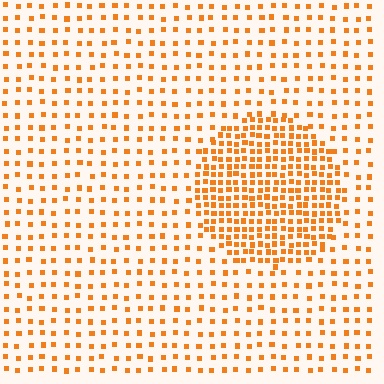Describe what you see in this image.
The image contains small orange elements arranged at two different densities. A circle-shaped region is visible where the elements are more densely packed than the surrounding area.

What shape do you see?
I see a circle.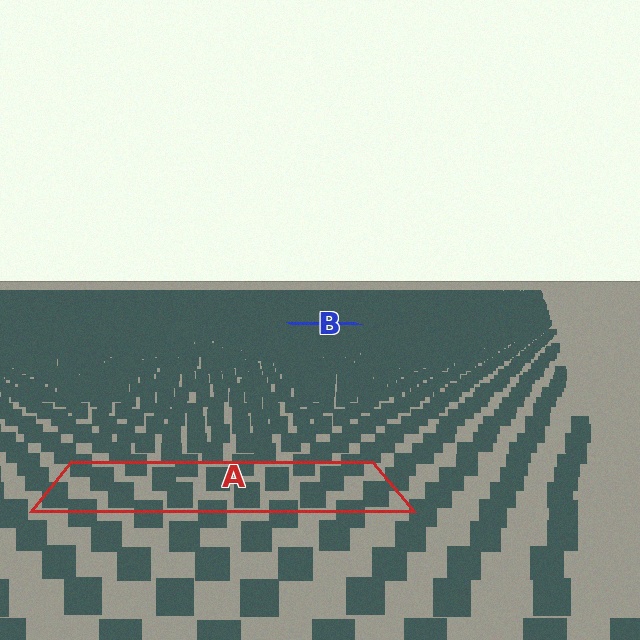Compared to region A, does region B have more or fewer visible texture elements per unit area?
Region B has more texture elements per unit area — they are packed more densely because it is farther away.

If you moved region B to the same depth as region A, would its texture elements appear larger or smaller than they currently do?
They would appear larger. At a closer depth, the same texture elements are projected at a bigger on-screen size.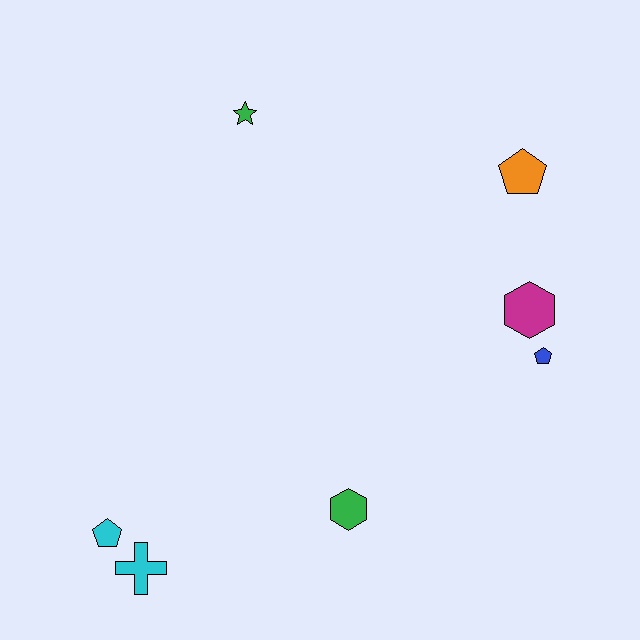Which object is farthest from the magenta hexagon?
The cyan pentagon is farthest from the magenta hexagon.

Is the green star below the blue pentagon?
No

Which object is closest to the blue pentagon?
The magenta hexagon is closest to the blue pentagon.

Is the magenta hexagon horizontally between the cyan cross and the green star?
No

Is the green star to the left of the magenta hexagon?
Yes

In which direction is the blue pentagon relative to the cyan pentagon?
The blue pentagon is to the right of the cyan pentagon.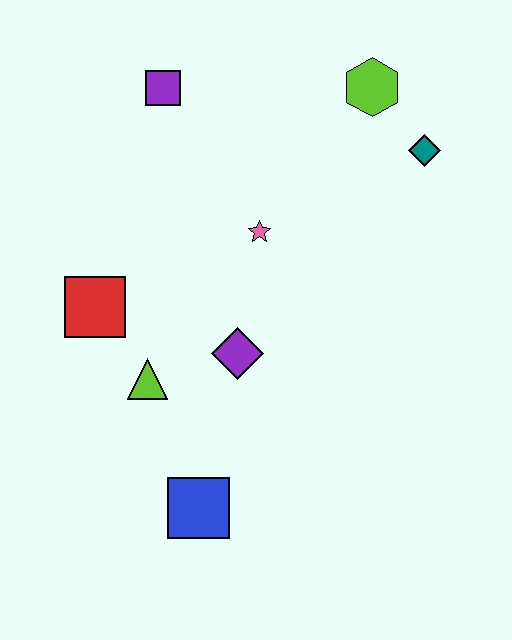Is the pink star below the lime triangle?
No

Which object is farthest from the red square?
The teal diamond is farthest from the red square.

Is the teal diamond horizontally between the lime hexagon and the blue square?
No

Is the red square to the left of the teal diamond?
Yes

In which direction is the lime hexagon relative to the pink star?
The lime hexagon is above the pink star.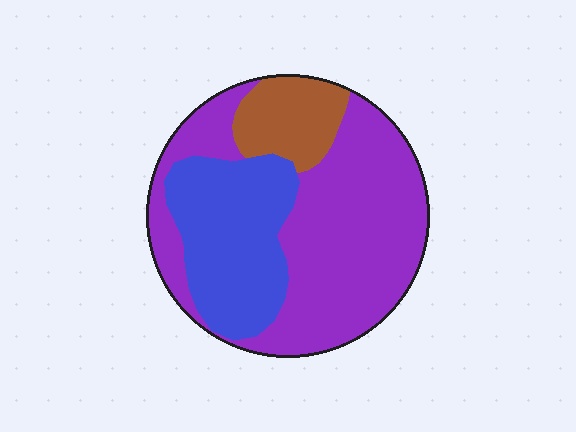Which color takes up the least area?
Brown, at roughly 15%.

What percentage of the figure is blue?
Blue covers roughly 30% of the figure.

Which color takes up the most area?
Purple, at roughly 60%.